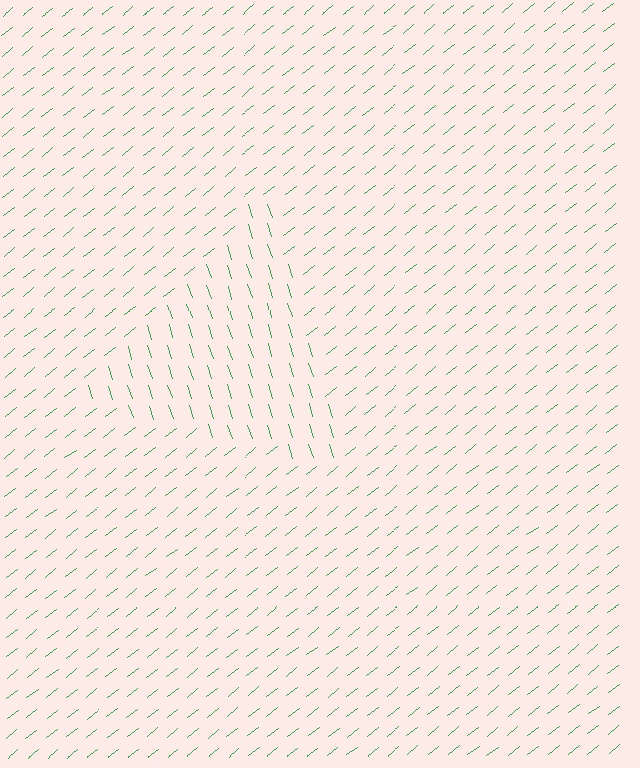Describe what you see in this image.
The image is filled with small green line segments. A triangle region in the image has lines oriented differently from the surrounding lines, creating a visible texture boundary.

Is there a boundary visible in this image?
Yes, there is a texture boundary formed by a change in line orientation.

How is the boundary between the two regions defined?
The boundary is defined purely by a change in line orientation (approximately 69 degrees difference). All lines are the same color and thickness.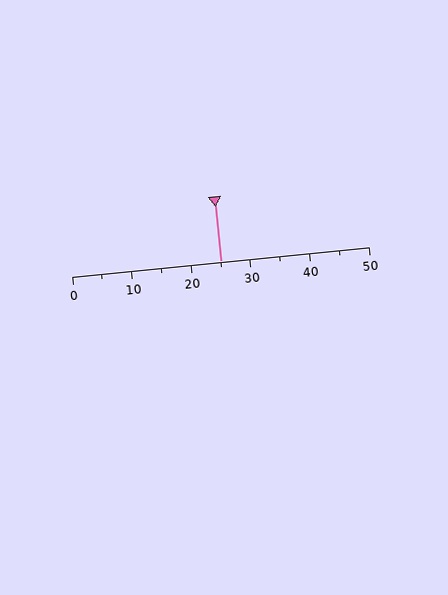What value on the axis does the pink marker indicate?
The marker indicates approximately 25.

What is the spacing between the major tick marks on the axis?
The major ticks are spaced 10 apart.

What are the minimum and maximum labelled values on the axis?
The axis runs from 0 to 50.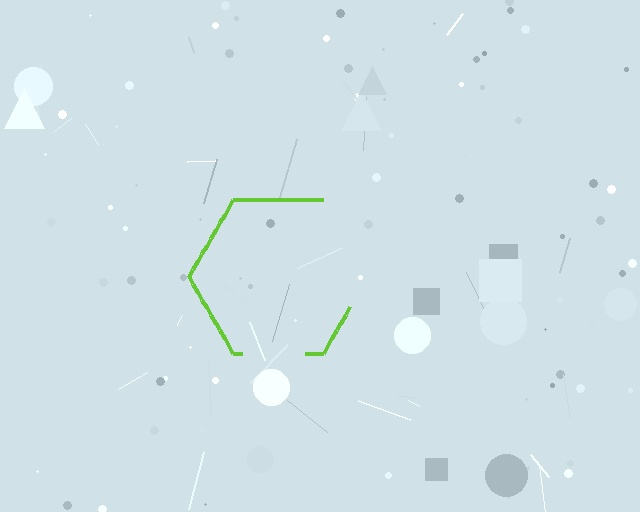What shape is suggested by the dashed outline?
The dashed outline suggests a hexagon.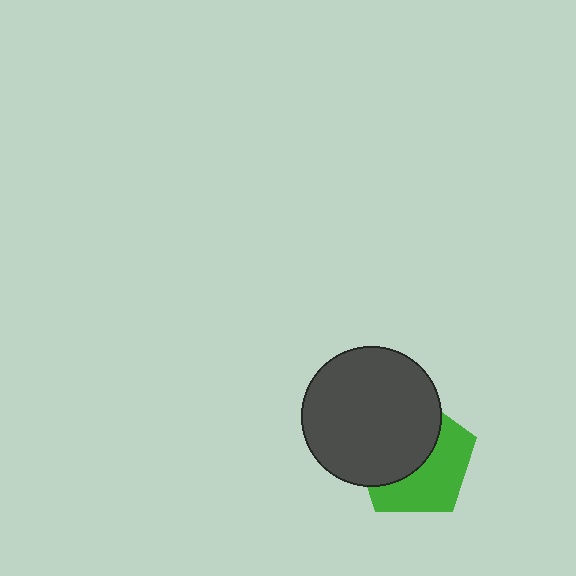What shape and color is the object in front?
The object in front is a dark gray circle.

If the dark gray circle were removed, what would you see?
You would see the complete green pentagon.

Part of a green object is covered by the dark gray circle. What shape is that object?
It is a pentagon.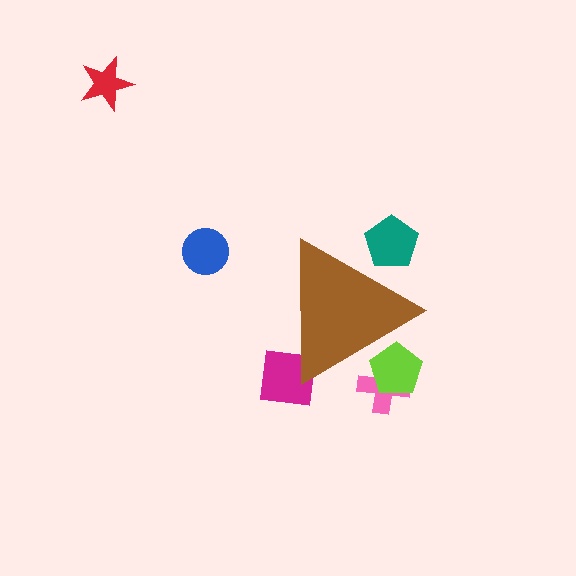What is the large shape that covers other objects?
A brown triangle.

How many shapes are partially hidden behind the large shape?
4 shapes are partially hidden.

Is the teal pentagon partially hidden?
Yes, the teal pentagon is partially hidden behind the brown triangle.